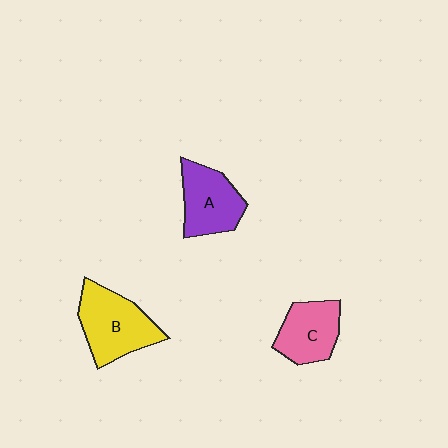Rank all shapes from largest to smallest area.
From largest to smallest: B (yellow), A (purple), C (pink).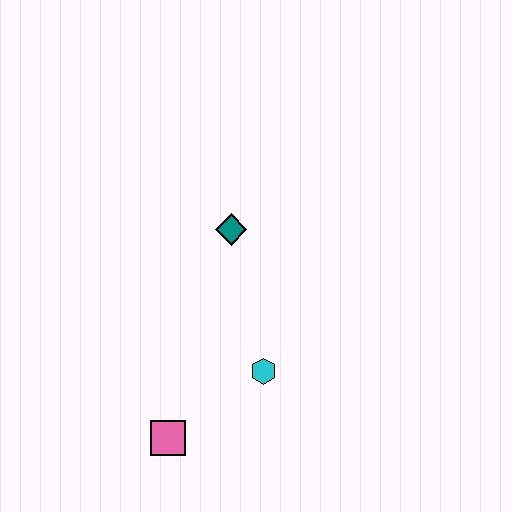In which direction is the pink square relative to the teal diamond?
The pink square is below the teal diamond.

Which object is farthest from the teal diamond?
The pink square is farthest from the teal diamond.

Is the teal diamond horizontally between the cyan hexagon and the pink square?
Yes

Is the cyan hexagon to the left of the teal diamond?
No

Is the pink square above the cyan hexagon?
No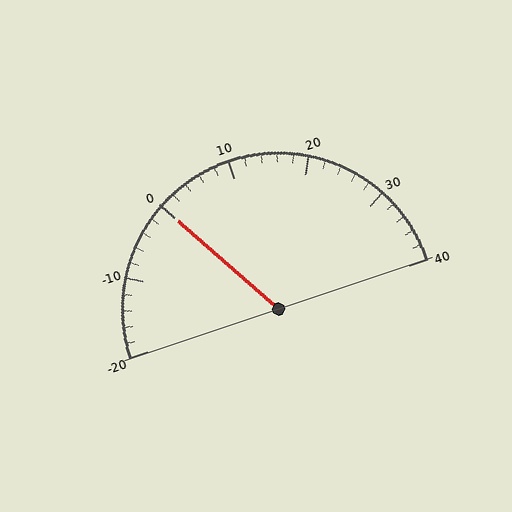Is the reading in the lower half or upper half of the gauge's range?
The reading is in the lower half of the range (-20 to 40).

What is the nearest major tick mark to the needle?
The nearest major tick mark is 0.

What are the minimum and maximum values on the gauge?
The gauge ranges from -20 to 40.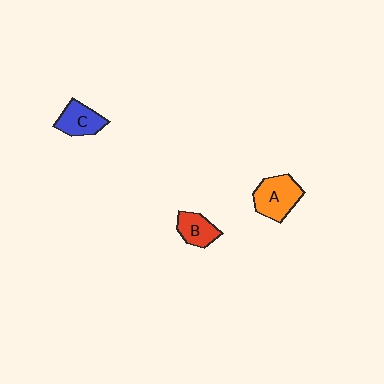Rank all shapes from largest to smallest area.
From largest to smallest: A (orange), C (blue), B (red).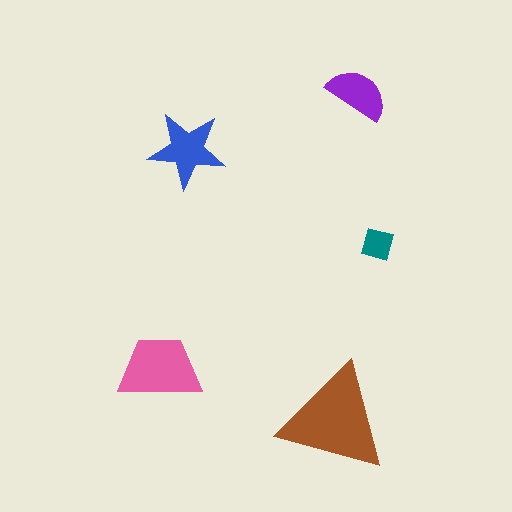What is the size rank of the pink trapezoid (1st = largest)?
2nd.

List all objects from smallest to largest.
The teal diamond, the purple semicircle, the blue star, the pink trapezoid, the brown triangle.